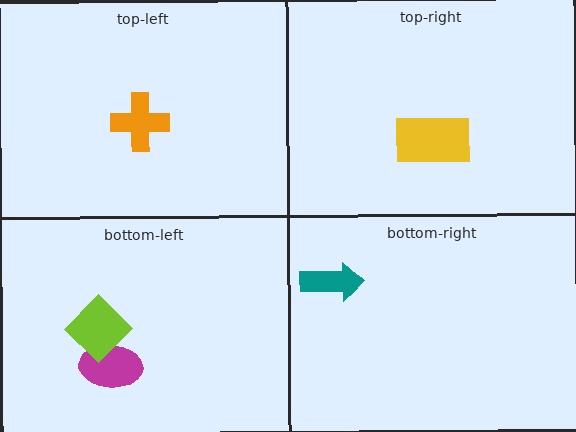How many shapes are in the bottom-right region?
1.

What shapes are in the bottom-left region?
The magenta ellipse, the lime diamond.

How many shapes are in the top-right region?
1.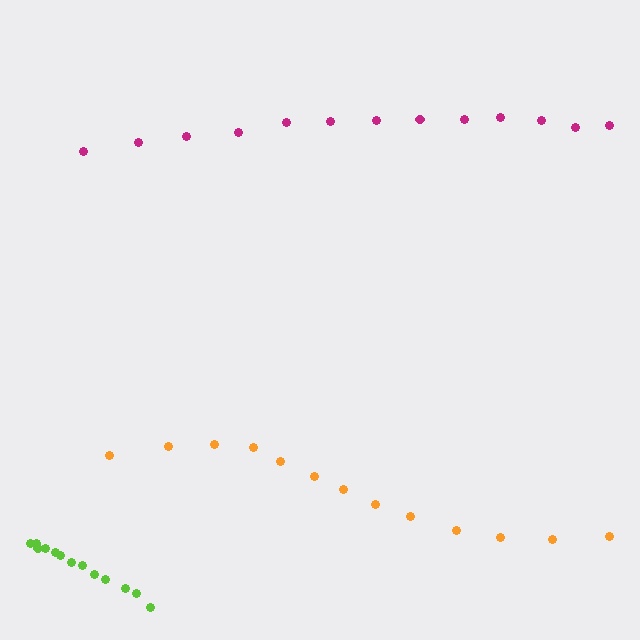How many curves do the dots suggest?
There are 3 distinct paths.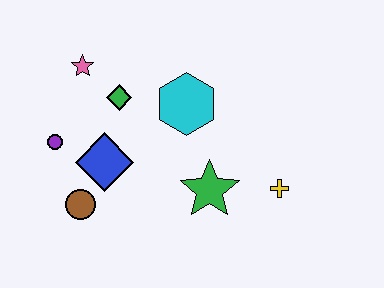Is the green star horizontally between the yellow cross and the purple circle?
Yes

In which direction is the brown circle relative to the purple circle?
The brown circle is below the purple circle.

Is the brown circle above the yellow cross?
No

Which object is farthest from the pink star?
The yellow cross is farthest from the pink star.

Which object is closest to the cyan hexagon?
The green diamond is closest to the cyan hexagon.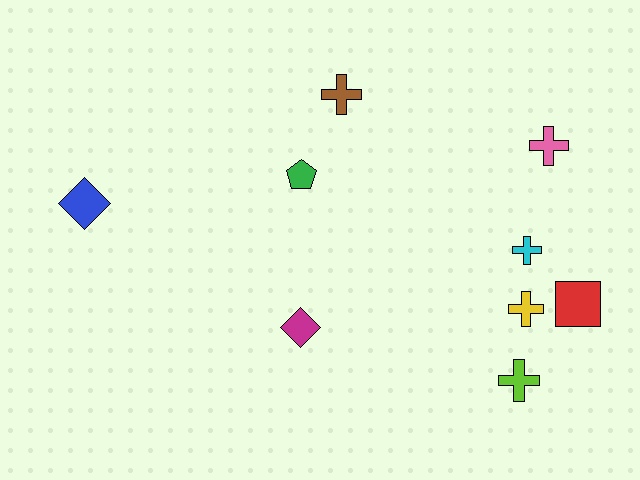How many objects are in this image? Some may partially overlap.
There are 9 objects.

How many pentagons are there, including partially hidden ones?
There is 1 pentagon.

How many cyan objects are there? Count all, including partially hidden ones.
There is 1 cyan object.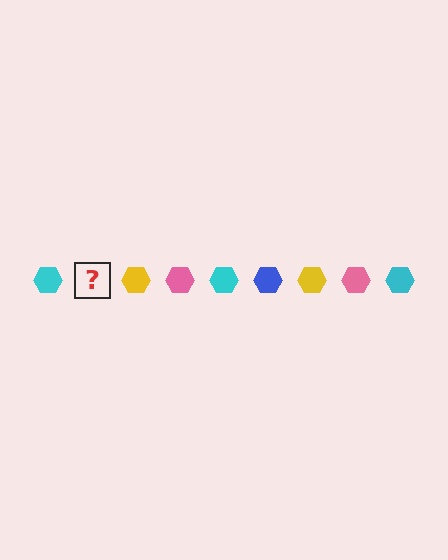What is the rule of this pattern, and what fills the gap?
The rule is that the pattern cycles through cyan, blue, yellow, pink hexagons. The gap should be filled with a blue hexagon.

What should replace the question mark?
The question mark should be replaced with a blue hexagon.